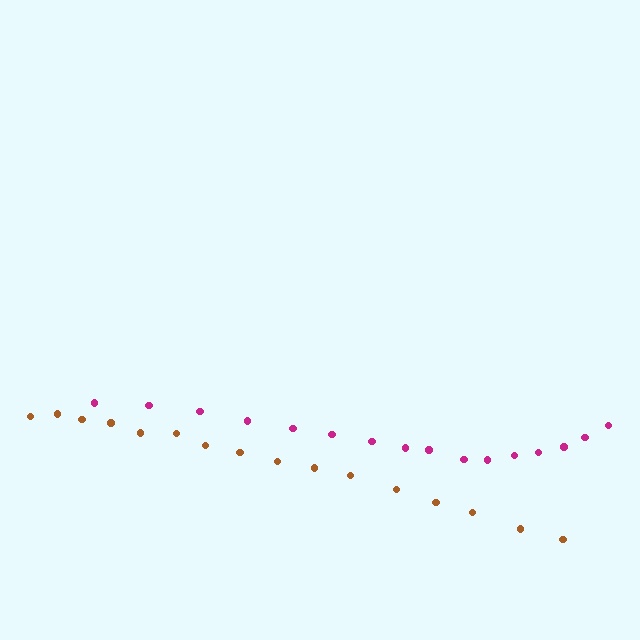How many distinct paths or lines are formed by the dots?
There are 2 distinct paths.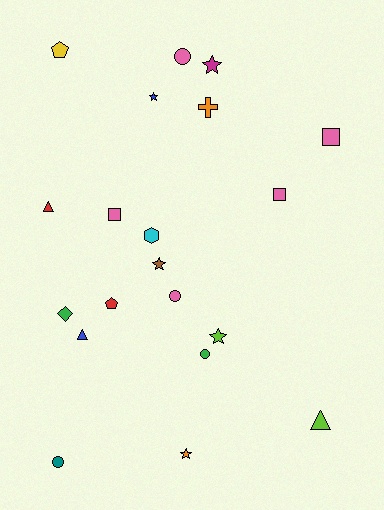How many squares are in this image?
There are 3 squares.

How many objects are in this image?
There are 20 objects.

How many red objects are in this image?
There are 2 red objects.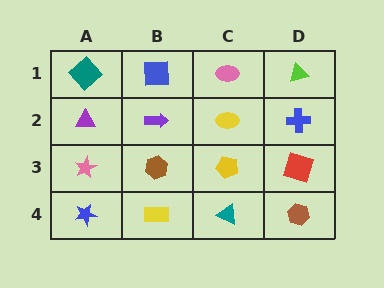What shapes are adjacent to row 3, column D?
A blue cross (row 2, column D), a brown hexagon (row 4, column D), a yellow pentagon (row 3, column C).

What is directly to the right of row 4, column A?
A yellow rectangle.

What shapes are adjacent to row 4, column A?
A pink star (row 3, column A), a yellow rectangle (row 4, column B).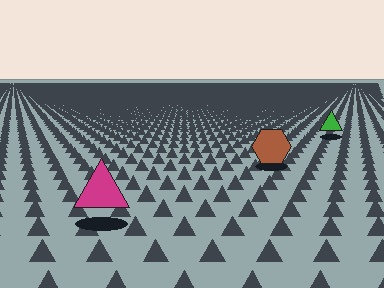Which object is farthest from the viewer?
The green triangle is farthest from the viewer. It appears smaller and the ground texture around it is denser.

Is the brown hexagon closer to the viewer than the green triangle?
Yes. The brown hexagon is closer — you can tell from the texture gradient: the ground texture is coarser near it.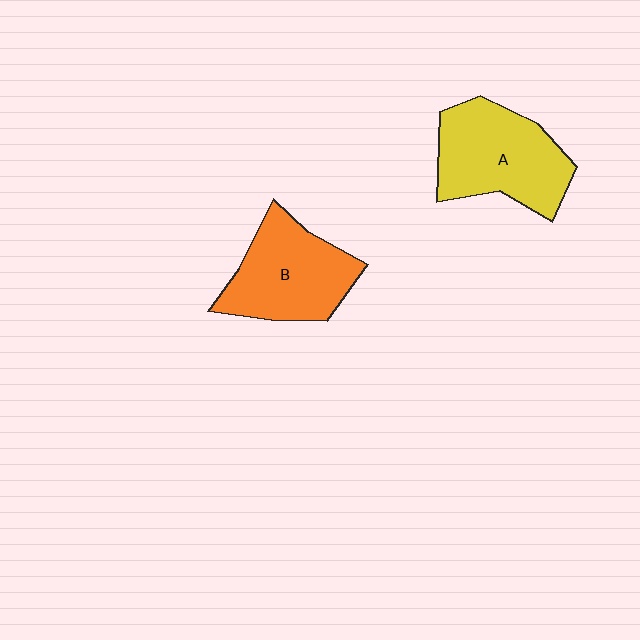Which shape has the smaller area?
Shape B (orange).